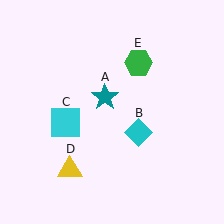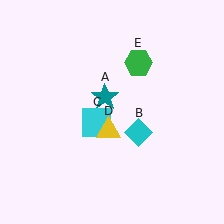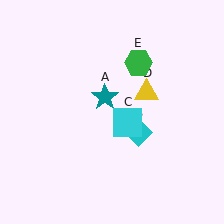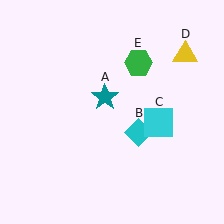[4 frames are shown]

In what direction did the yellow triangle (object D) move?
The yellow triangle (object D) moved up and to the right.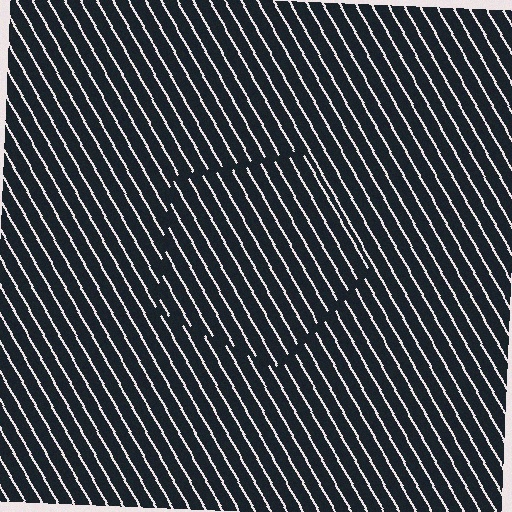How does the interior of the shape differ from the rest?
The interior of the shape contains the same grating, shifted by half a period — the contour is defined by the phase discontinuity where line-ends from the inner and outer gratings abut.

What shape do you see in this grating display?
An illusory pentagon. The interior of the shape contains the same grating, shifted by half a period — the contour is defined by the phase discontinuity where line-ends from the inner and outer gratings abut.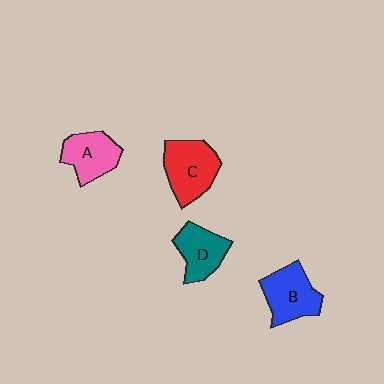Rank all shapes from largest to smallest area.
From largest to smallest: C (red), B (blue), A (pink), D (teal).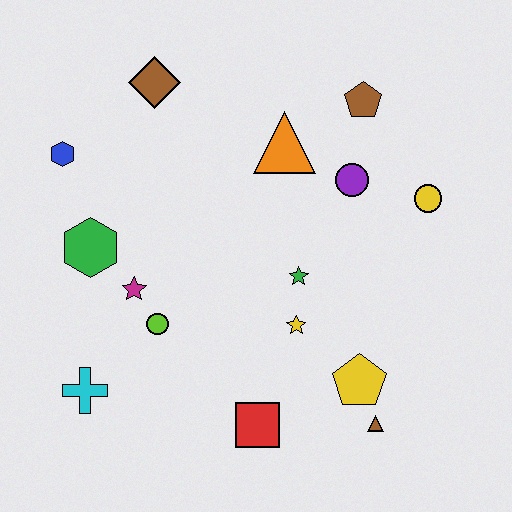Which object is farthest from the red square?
The brown diamond is farthest from the red square.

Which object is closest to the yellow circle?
The purple circle is closest to the yellow circle.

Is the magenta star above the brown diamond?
No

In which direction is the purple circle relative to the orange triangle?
The purple circle is to the right of the orange triangle.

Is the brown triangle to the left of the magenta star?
No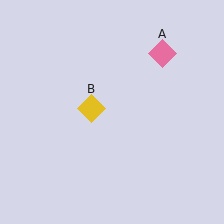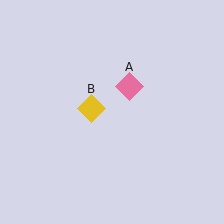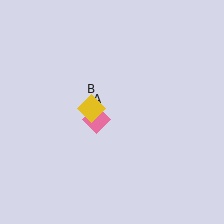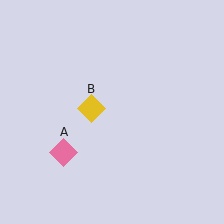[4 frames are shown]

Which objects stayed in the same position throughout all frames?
Yellow diamond (object B) remained stationary.